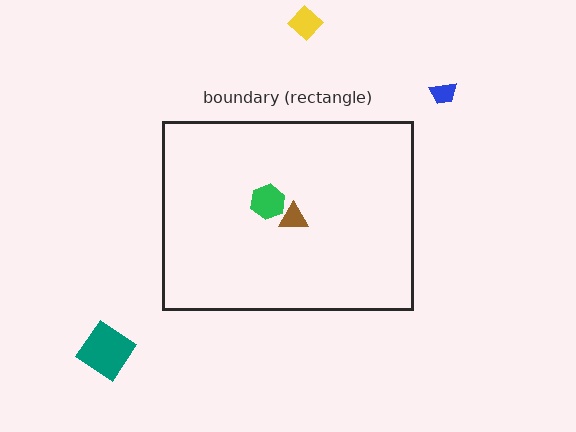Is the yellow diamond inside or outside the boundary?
Outside.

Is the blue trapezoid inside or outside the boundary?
Outside.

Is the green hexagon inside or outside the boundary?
Inside.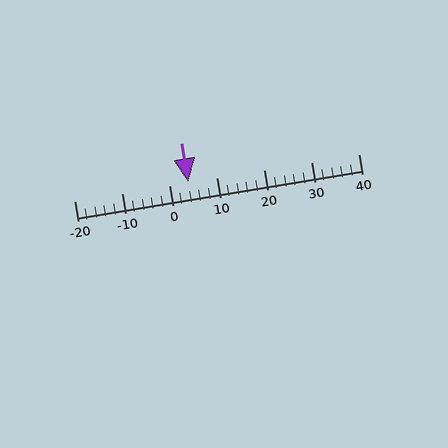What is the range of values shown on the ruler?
The ruler shows values from -20 to 40.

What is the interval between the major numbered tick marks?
The major tick marks are spaced 10 units apart.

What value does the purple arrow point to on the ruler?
The purple arrow points to approximately 4.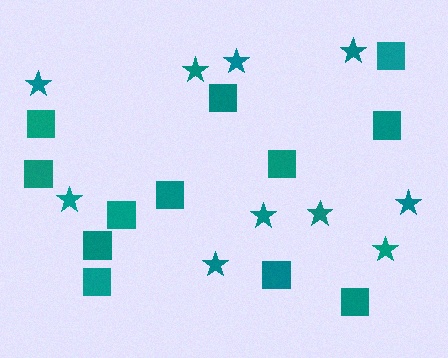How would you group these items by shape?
There are 2 groups: one group of squares (12) and one group of stars (10).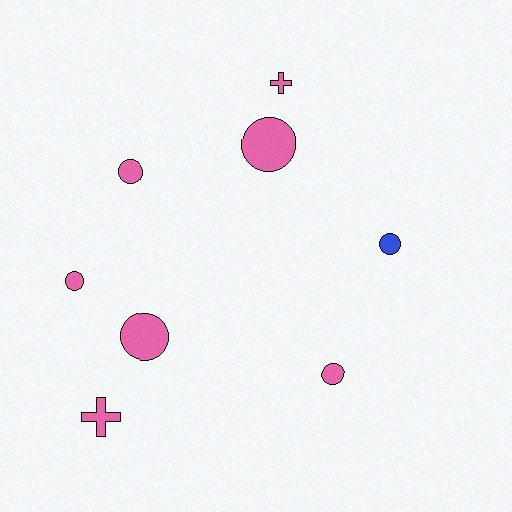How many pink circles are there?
There are 5 pink circles.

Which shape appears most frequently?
Circle, with 6 objects.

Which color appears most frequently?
Pink, with 7 objects.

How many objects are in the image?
There are 8 objects.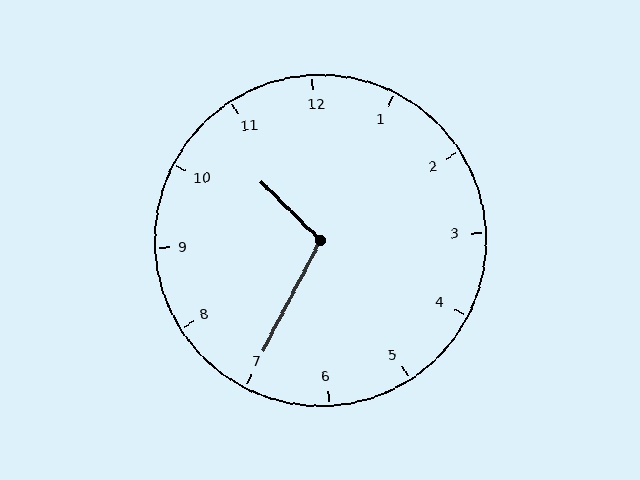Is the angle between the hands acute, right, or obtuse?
It is obtuse.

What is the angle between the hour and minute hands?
Approximately 108 degrees.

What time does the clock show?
10:35.